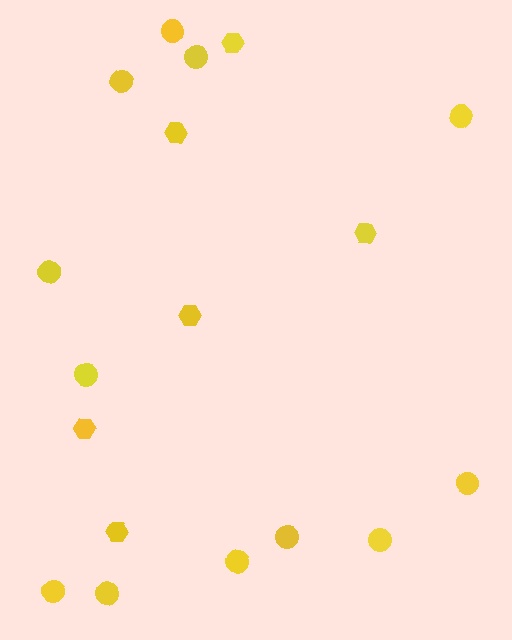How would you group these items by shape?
There are 2 groups: one group of hexagons (6) and one group of circles (12).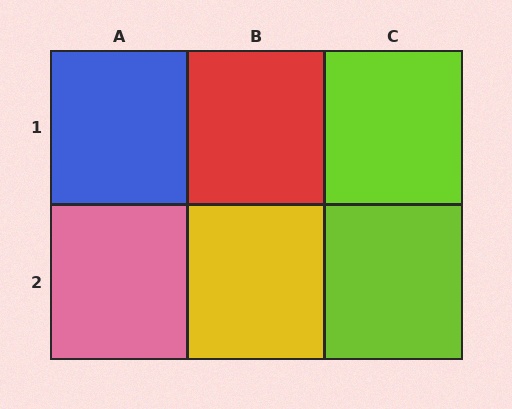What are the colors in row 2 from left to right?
Pink, yellow, lime.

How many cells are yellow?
1 cell is yellow.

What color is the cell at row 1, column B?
Red.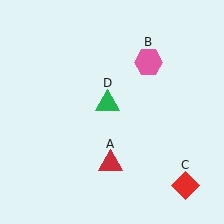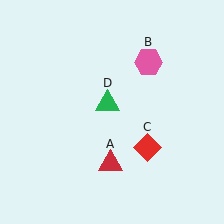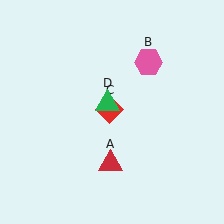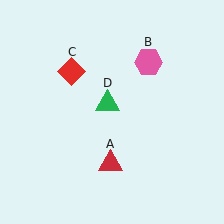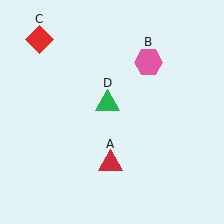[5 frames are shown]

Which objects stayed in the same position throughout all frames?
Red triangle (object A) and pink hexagon (object B) and green triangle (object D) remained stationary.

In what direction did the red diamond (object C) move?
The red diamond (object C) moved up and to the left.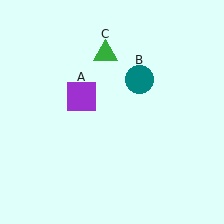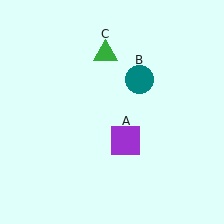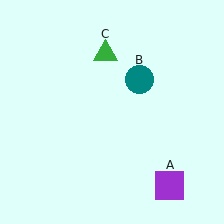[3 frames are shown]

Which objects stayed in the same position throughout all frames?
Teal circle (object B) and green triangle (object C) remained stationary.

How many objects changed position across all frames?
1 object changed position: purple square (object A).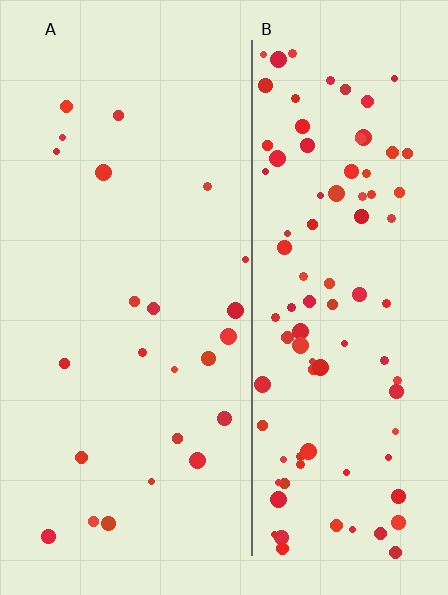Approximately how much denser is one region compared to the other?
Approximately 4.1× — region B over region A.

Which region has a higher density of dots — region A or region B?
B (the right).